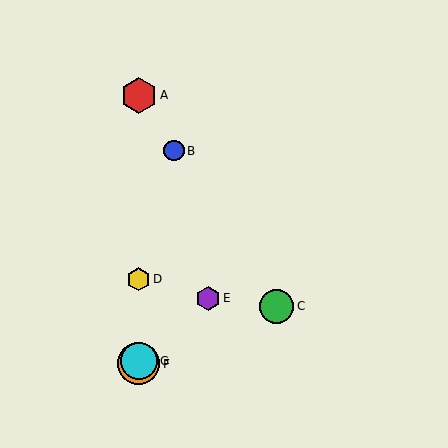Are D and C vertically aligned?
No, D is at x≈139 and C is at x≈277.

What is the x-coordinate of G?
Object G is at x≈139.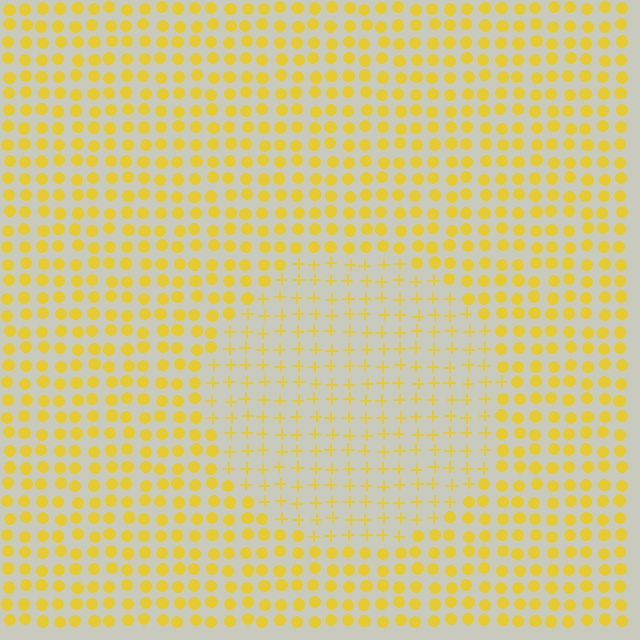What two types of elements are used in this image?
The image uses plus signs inside the circle region and circles outside it.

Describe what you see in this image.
The image is filled with small yellow elements arranged in a uniform grid. A circle-shaped region contains plus signs, while the surrounding area contains circles. The boundary is defined purely by the change in element shape.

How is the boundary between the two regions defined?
The boundary is defined by a change in element shape: plus signs inside vs. circles outside. All elements share the same color and spacing.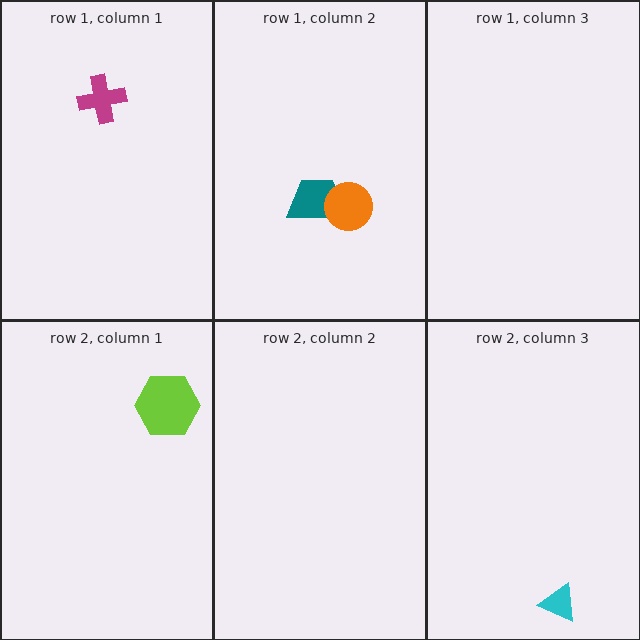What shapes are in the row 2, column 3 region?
The cyan triangle.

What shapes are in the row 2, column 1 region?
The lime hexagon.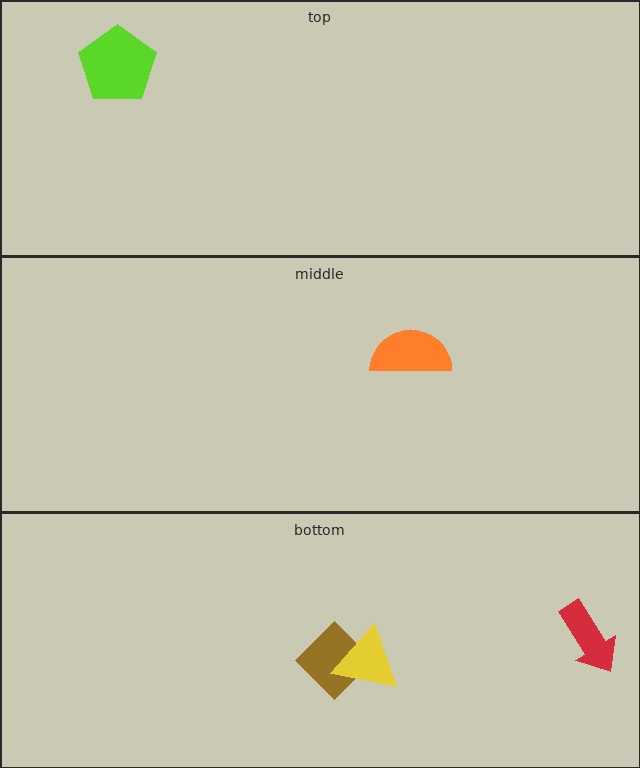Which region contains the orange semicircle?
The middle region.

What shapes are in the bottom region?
The red arrow, the brown diamond, the yellow triangle.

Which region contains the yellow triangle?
The bottom region.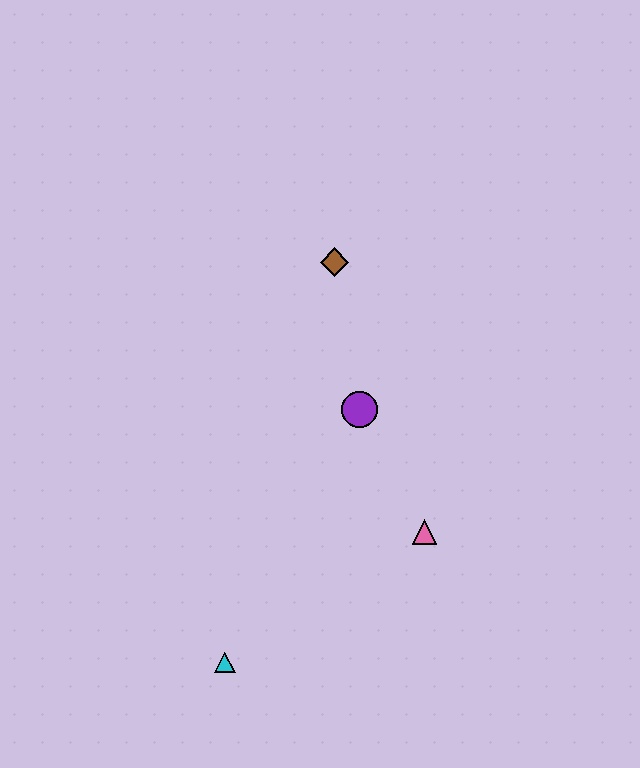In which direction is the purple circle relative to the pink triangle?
The purple circle is above the pink triangle.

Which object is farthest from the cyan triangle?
The brown diamond is farthest from the cyan triangle.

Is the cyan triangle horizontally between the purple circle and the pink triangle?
No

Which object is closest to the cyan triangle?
The pink triangle is closest to the cyan triangle.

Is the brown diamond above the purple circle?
Yes